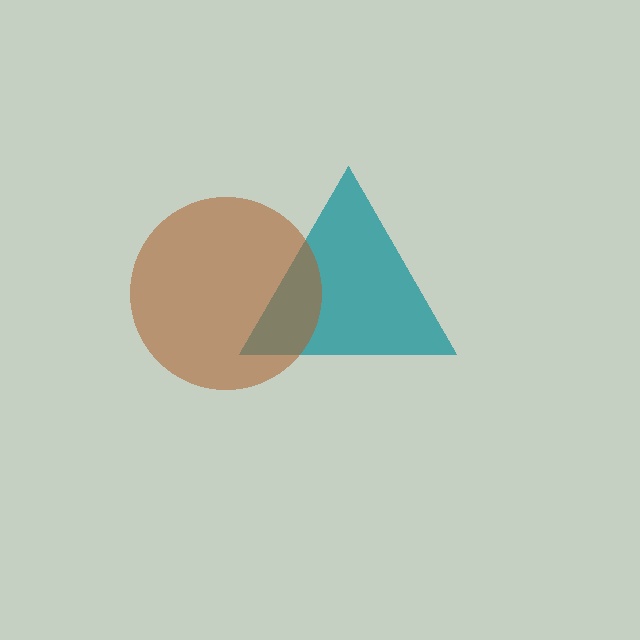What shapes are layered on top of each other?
The layered shapes are: a teal triangle, a brown circle.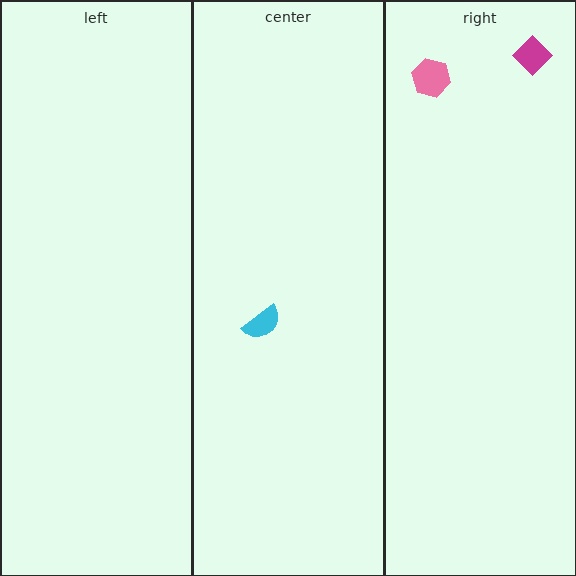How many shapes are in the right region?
2.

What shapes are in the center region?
The cyan semicircle.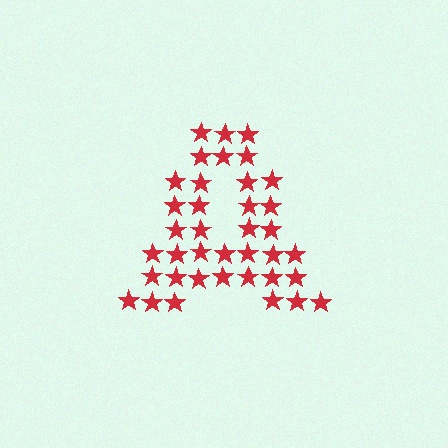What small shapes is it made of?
It is made of small stars.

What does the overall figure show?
The overall figure shows the letter A.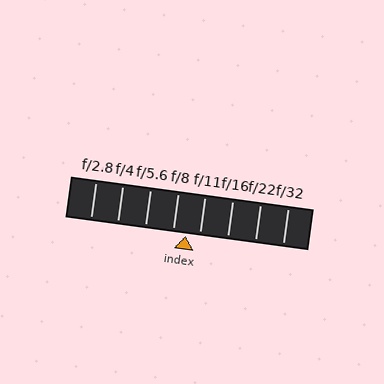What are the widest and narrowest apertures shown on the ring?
The widest aperture shown is f/2.8 and the narrowest is f/32.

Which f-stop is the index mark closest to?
The index mark is closest to f/8.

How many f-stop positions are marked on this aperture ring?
There are 8 f-stop positions marked.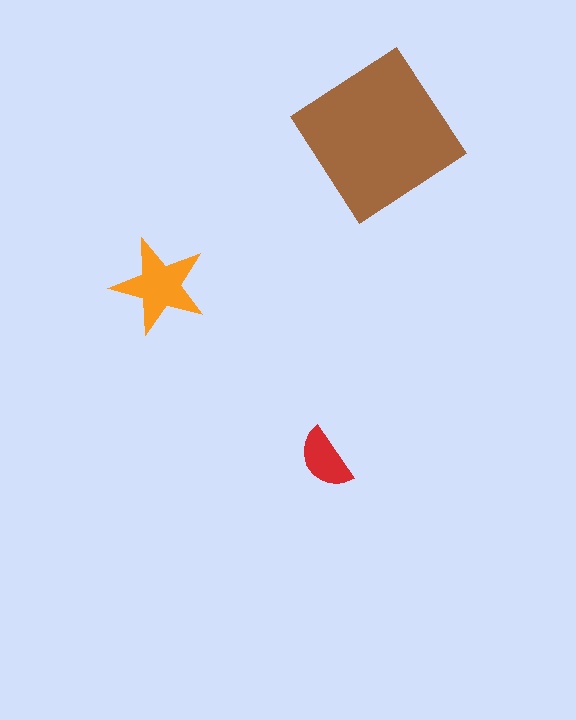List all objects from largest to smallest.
The brown diamond, the orange star, the red semicircle.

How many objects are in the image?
There are 3 objects in the image.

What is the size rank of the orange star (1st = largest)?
2nd.